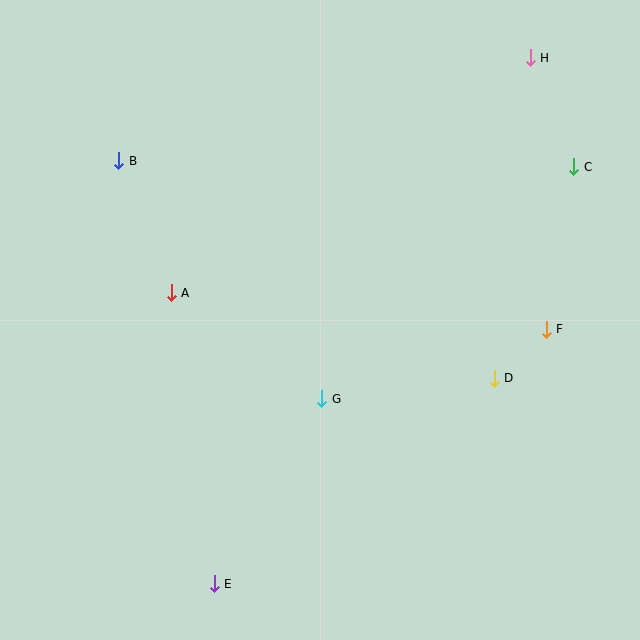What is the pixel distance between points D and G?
The distance between D and G is 173 pixels.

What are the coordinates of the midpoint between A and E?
The midpoint between A and E is at (193, 438).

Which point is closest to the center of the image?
Point G at (322, 399) is closest to the center.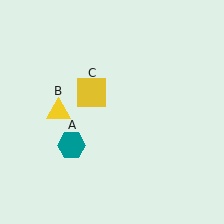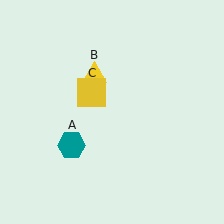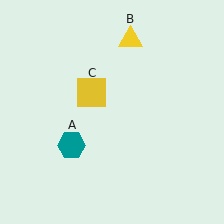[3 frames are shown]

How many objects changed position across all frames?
1 object changed position: yellow triangle (object B).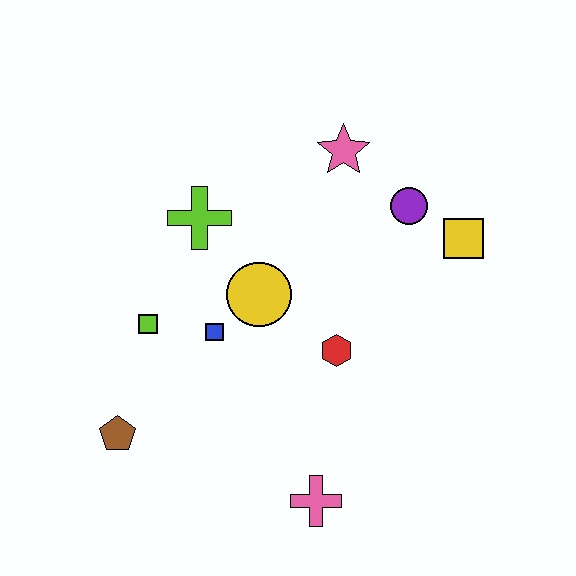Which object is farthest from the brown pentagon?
The yellow square is farthest from the brown pentagon.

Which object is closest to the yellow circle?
The blue square is closest to the yellow circle.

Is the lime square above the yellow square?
No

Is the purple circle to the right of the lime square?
Yes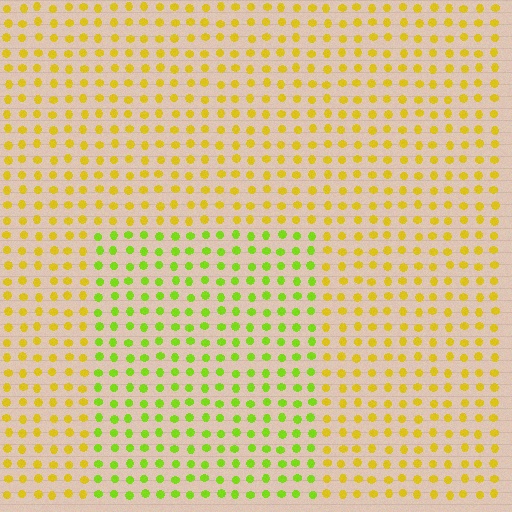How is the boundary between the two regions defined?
The boundary is defined purely by a slight shift in hue (about 38 degrees). Spacing, size, and orientation are identical on both sides.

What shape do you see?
I see a rectangle.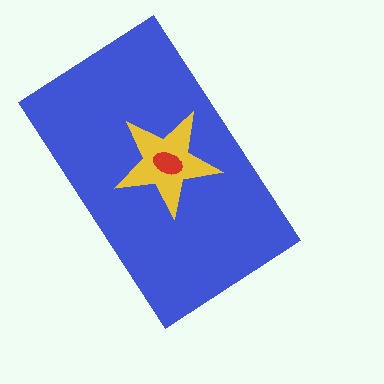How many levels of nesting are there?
3.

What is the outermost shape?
The blue rectangle.